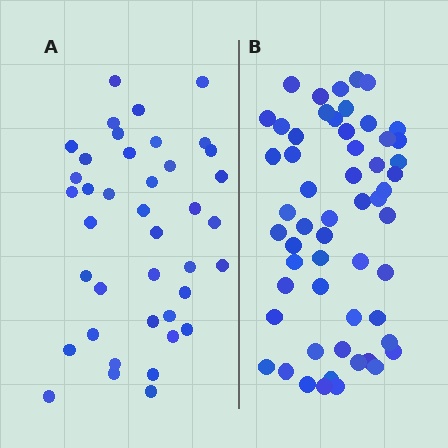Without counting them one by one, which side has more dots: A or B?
Region B (the right region) has more dots.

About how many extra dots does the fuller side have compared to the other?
Region B has approximately 15 more dots than region A.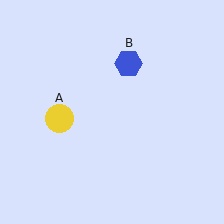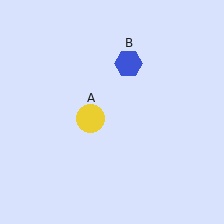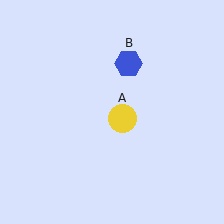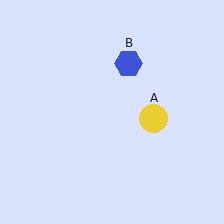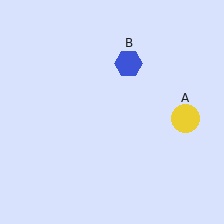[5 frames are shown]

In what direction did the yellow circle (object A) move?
The yellow circle (object A) moved right.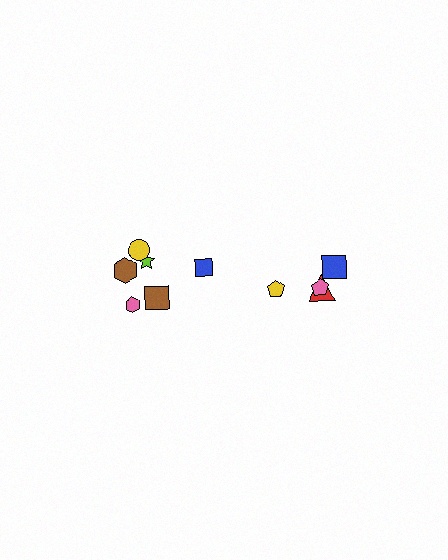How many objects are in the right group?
There are 4 objects.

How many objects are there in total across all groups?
There are 10 objects.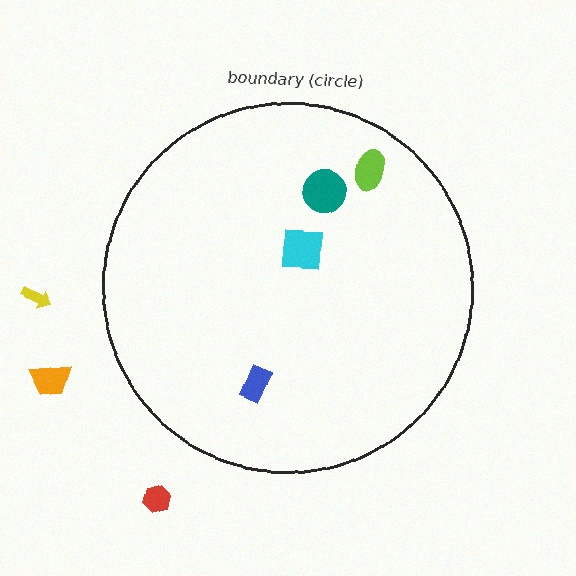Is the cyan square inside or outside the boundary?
Inside.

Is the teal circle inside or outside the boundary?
Inside.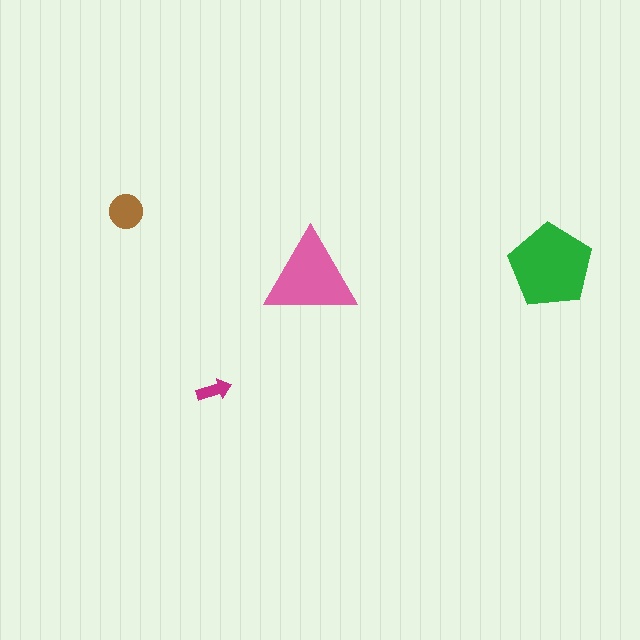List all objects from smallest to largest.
The magenta arrow, the brown circle, the pink triangle, the green pentagon.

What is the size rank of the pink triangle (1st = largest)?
2nd.